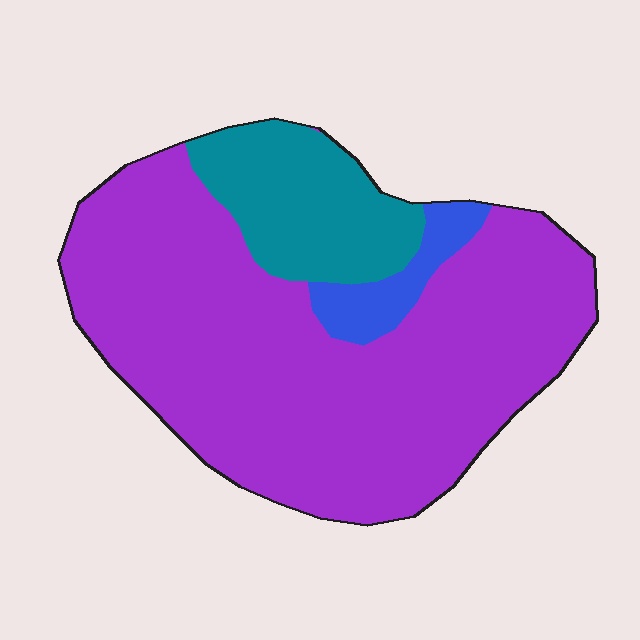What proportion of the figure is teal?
Teal covers roughly 20% of the figure.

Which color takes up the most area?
Purple, at roughly 75%.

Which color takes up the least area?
Blue, at roughly 5%.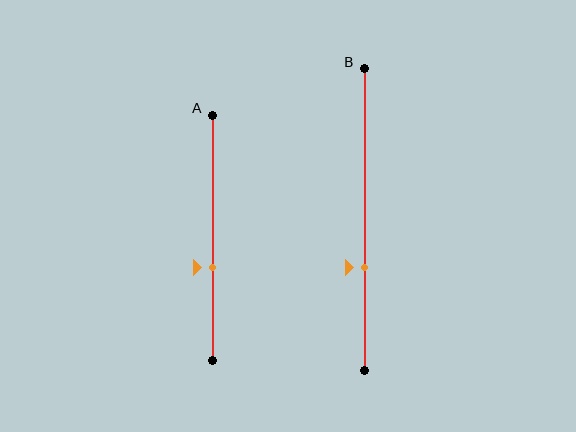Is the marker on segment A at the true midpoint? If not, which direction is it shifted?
No, the marker on segment A is shifted downward by about 12% of the segment length.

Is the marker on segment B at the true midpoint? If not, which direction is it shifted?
No, the marker on segment B is shifted downward by about 16% of the segment length.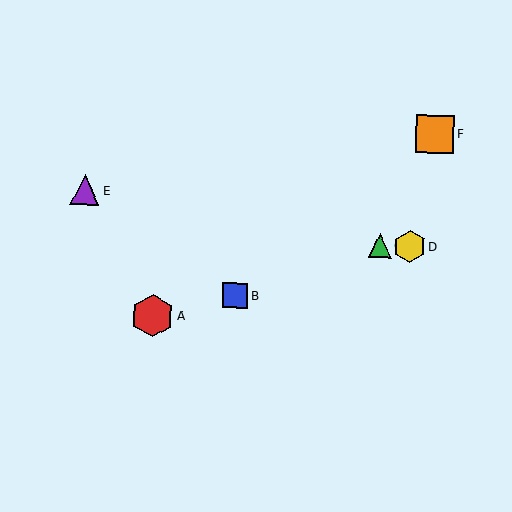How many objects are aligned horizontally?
2 objects (C, D) are aligned horizontally.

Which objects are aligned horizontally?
Objects C, D are aligned horizontally.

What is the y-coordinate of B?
Object B is at y≈295.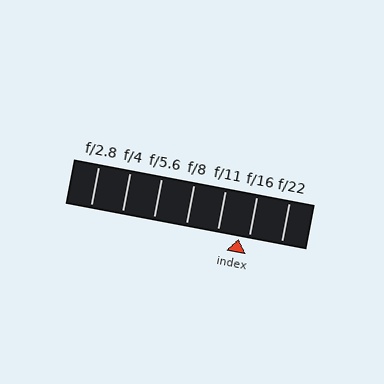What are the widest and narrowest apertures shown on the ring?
The widest aperture shown is f/2.8 and the narrowest is f/22.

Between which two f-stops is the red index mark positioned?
The index mark is between f/11 and f/16.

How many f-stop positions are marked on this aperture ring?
There are 7 f-stop positions marked.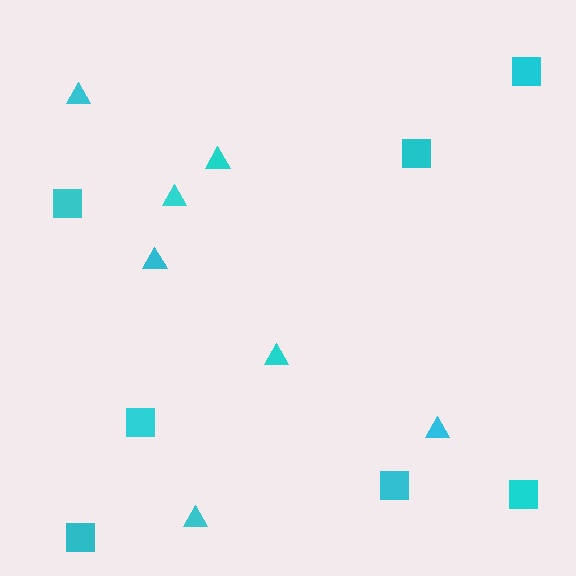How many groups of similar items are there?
There are 2 groups: one group of triangles (7) and one group of squares (7).